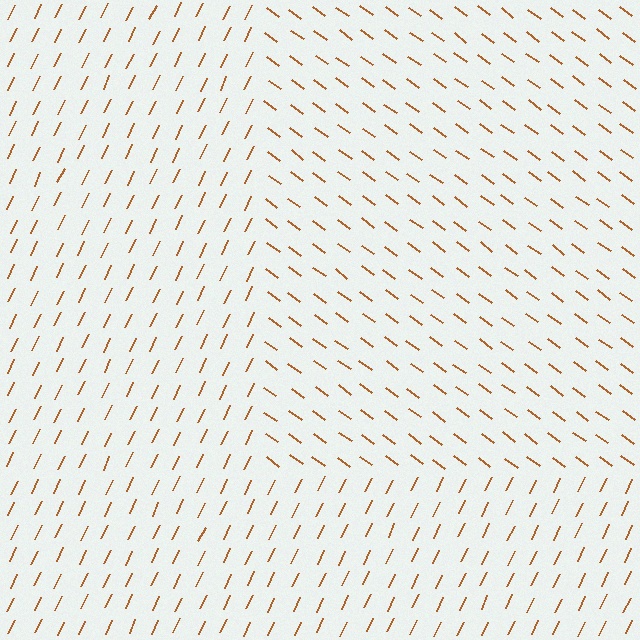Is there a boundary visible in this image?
Yes, there is a texture boundary formed by a change in line orientation.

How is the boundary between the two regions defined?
The boundary is defined purely by a change in line orientation (approximately 80 degrees difference). All lines are the same color and thickness.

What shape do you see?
I see a rectangle.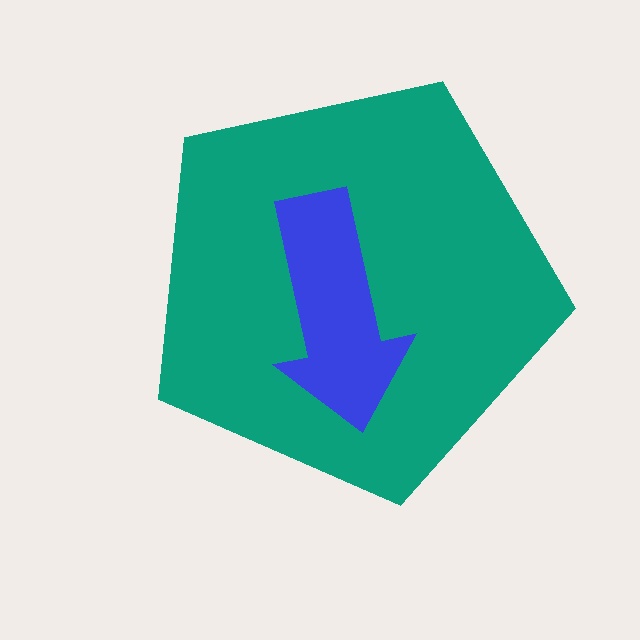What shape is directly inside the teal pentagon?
The blue arrow.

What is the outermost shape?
The teal pentagon.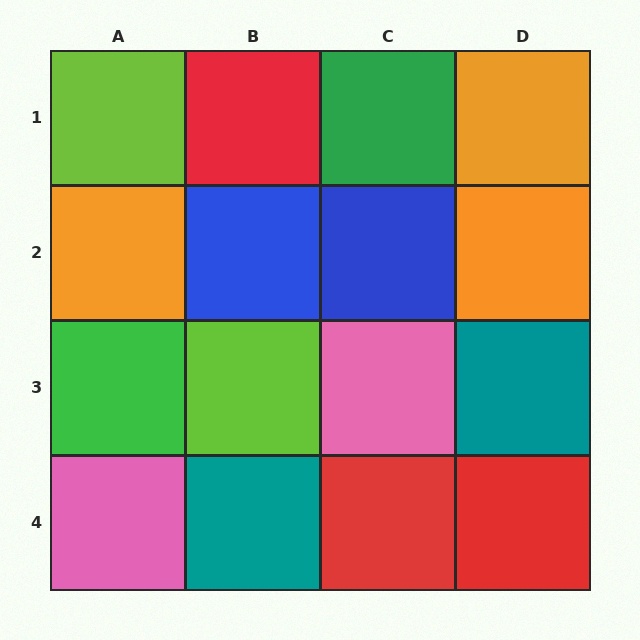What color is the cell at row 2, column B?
Blue.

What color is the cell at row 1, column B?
Red.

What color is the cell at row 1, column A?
Lime.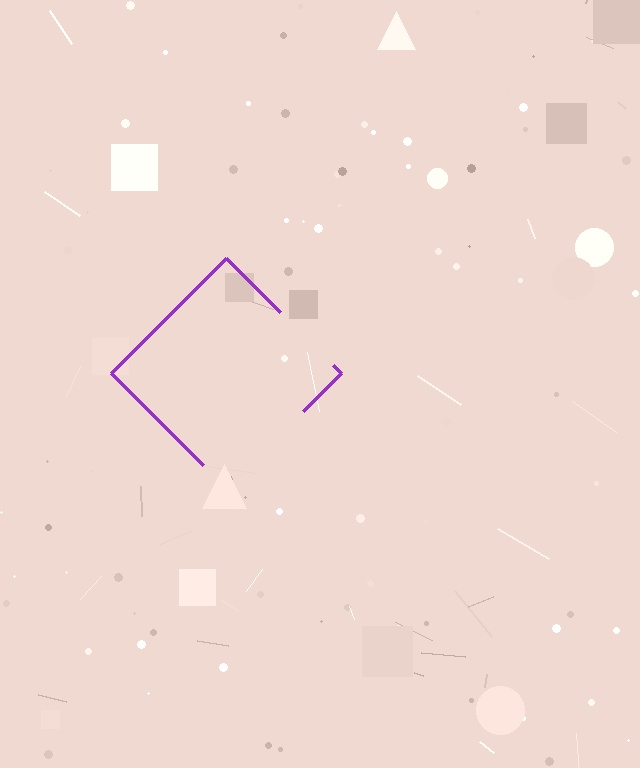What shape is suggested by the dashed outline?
The dashed outline suggests a diamond.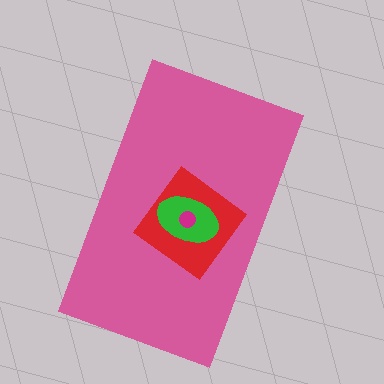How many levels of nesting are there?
4.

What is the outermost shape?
The pink rectangle.